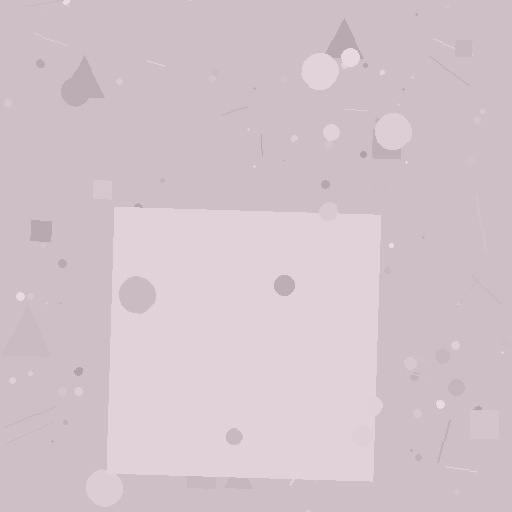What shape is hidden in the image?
A square is hidden in the image.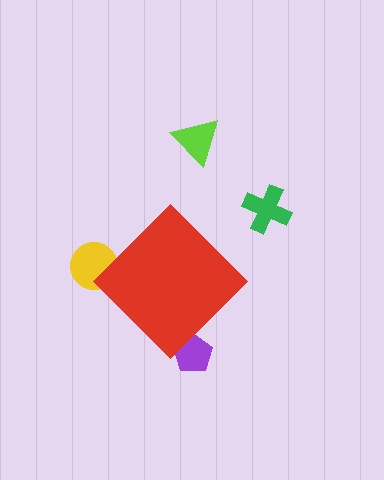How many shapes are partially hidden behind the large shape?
2 shapes are partially hidden.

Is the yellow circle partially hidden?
Yes, the yellow circle is partially hidden behind the red diamond.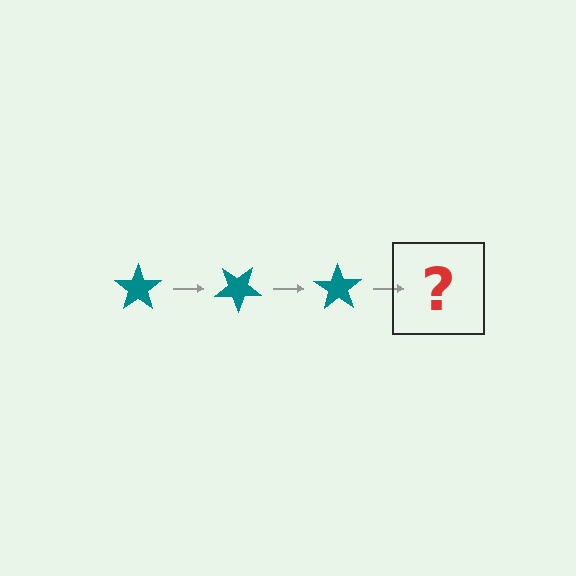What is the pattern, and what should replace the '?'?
The pattern is that the star rotates 35 degrees each step. The '?' should be a teal star rotated 105 degrees.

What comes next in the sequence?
The next element should be a teal star rotated 105 degrees.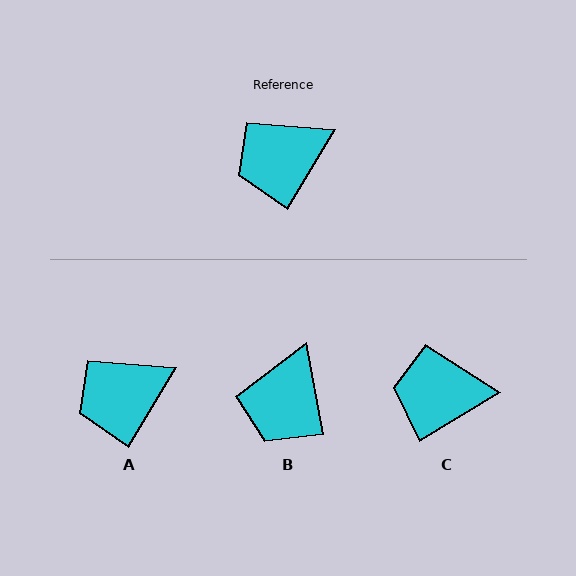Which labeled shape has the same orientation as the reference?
A.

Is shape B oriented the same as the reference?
No, it is off by about 41 degrees.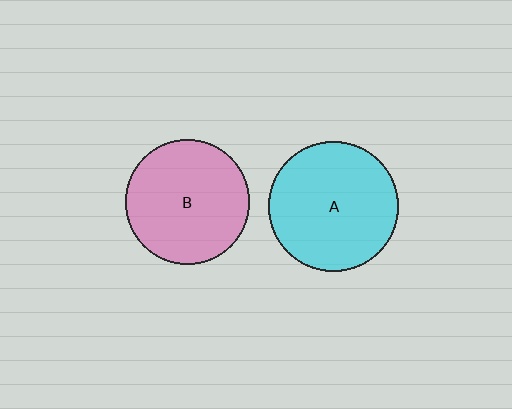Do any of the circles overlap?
No, none of the circles overlap.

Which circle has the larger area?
Circle A (cyan).